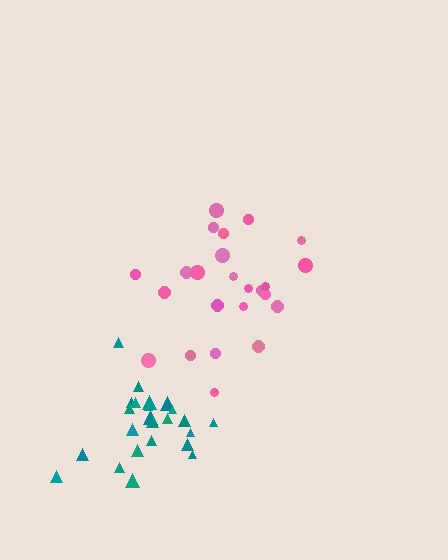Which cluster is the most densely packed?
Teal.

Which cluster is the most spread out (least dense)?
Pink.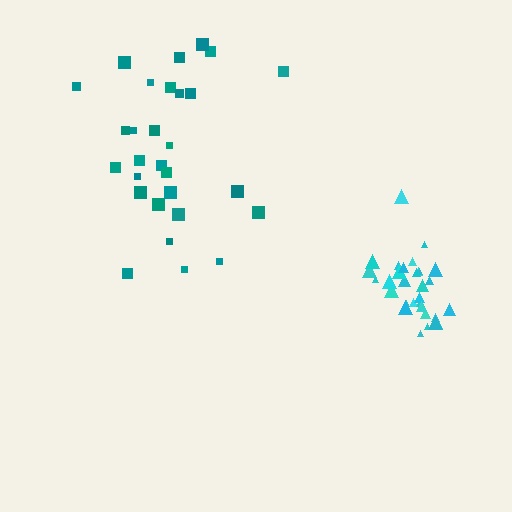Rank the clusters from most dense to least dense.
cyan, teal.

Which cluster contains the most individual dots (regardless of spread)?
Cyan (31).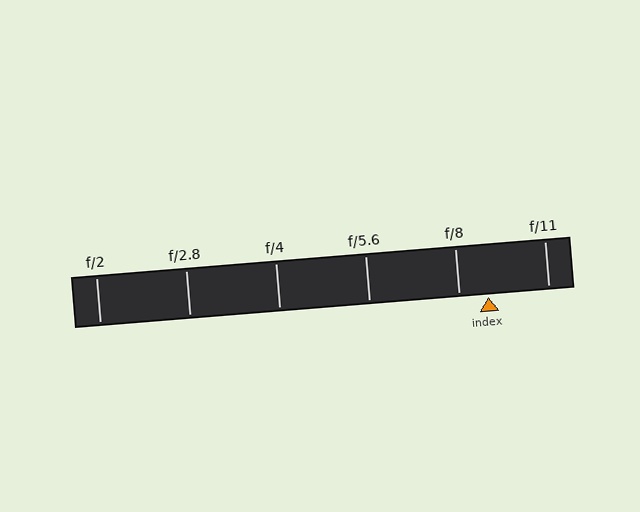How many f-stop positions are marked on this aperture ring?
There are 6 f-stop positions marked.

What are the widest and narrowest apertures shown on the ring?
The widest aperture shown is f/2 and the narrowest is f/11.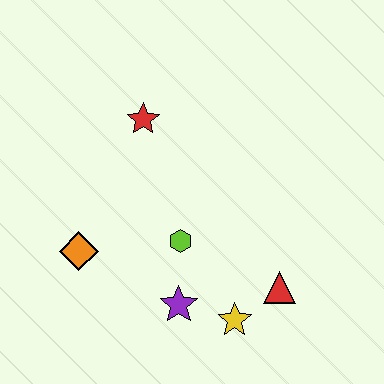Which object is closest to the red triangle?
The yellow star is closest to the red triangle.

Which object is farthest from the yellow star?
The red star is farthest from the yellow star.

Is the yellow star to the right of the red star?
Yes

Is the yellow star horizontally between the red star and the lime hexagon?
No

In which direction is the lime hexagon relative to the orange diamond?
The lime hexagon is to the right of the orange diamond.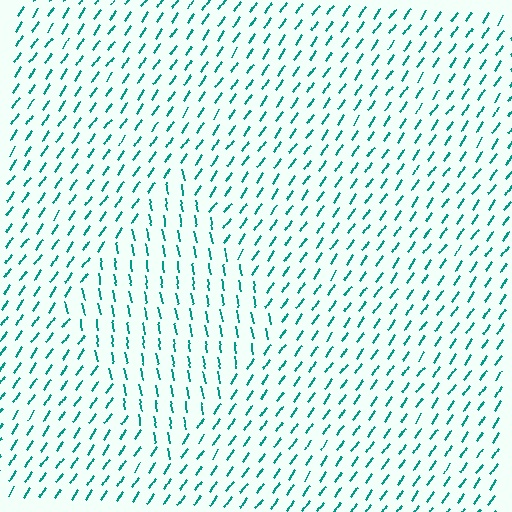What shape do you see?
I see a diamond.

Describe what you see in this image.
The image is filled with small teal line segments. A diamond region in the image has lines oriented differently from the surrounding lines, creating a visible texture boundary.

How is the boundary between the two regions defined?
The boundary is defined purely by a change in line orientation (approximately 45 degrees difference). All lines are the same color and thickness.